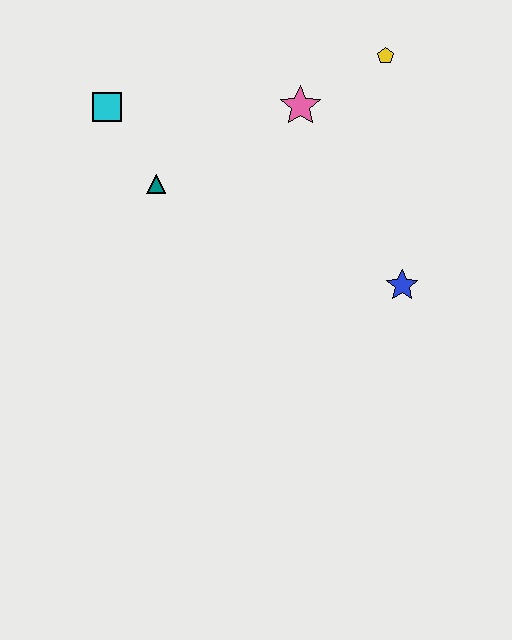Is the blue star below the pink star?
Yes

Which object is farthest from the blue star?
The cyan square is farthest from the blue star.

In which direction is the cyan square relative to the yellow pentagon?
The cyan square is to the left of the yellow pentagon.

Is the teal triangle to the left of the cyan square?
No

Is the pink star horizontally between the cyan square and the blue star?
Yes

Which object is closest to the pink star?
The yellow pentagon is closest to the pink star.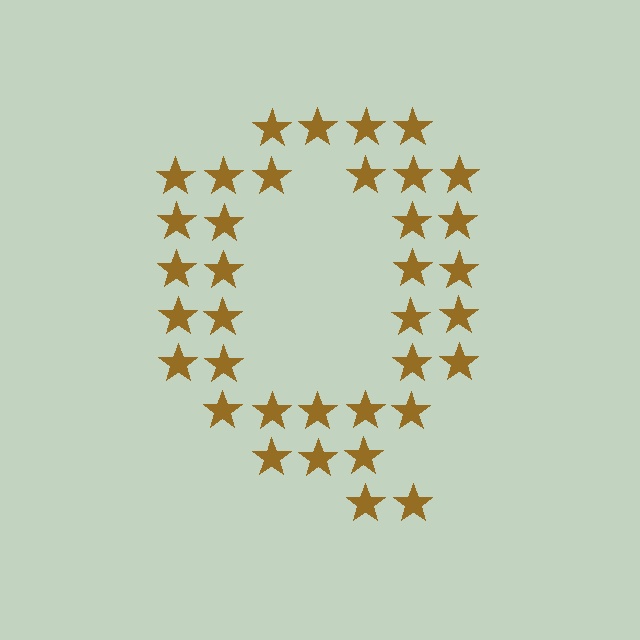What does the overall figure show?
The overall figure shows the letter Q.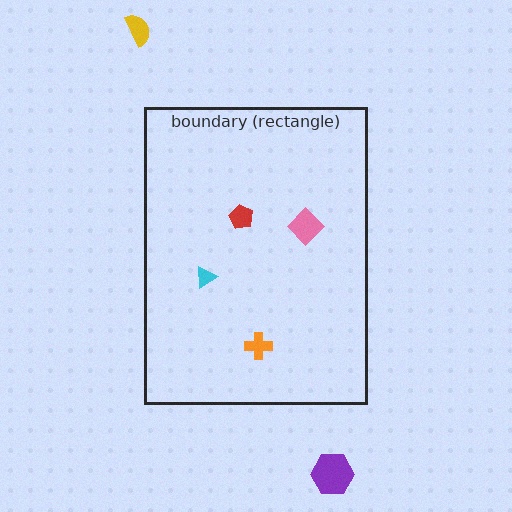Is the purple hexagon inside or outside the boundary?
Outside.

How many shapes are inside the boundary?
4 inside, 2 outside.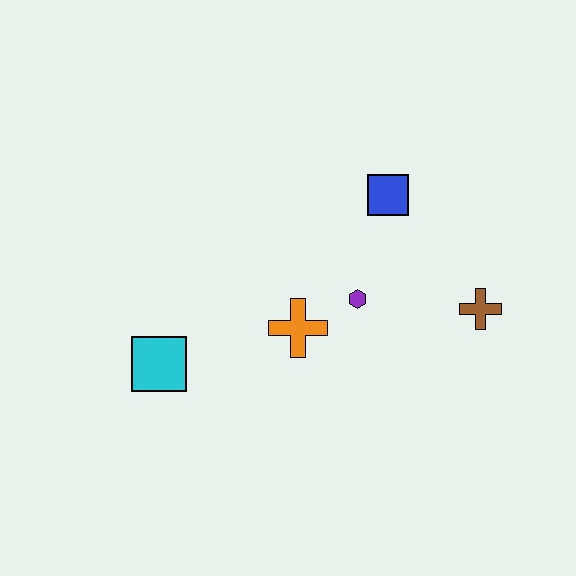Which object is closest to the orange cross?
The purple hexagon is closest to the orange cross.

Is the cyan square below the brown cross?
Yes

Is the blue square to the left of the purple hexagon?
No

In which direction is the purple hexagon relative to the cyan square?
The purple hexagon is to the right of the cyan square.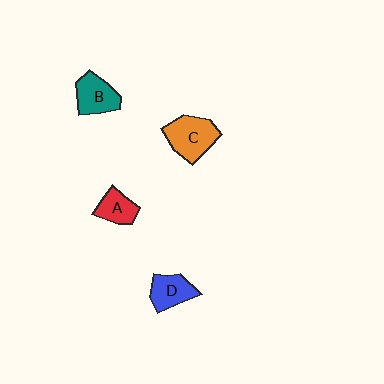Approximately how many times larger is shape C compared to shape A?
Approximately 1.6 times.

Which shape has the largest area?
Shape C (orange).